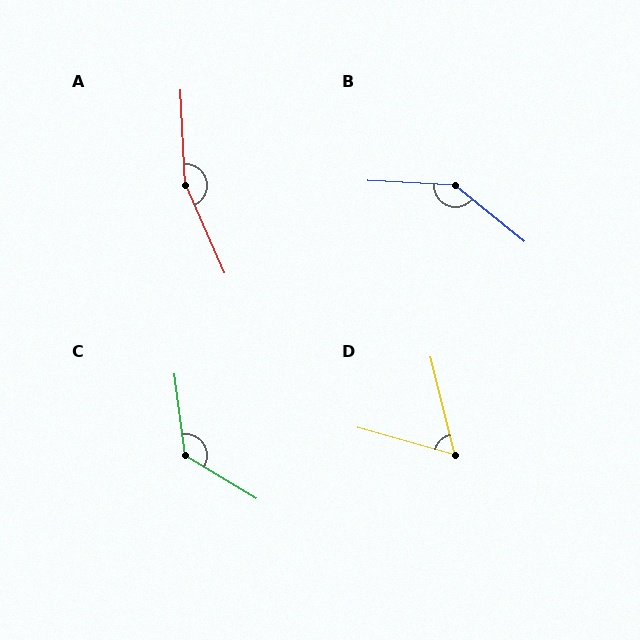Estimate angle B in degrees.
Approximately 144 degrees.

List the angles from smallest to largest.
D (60°), C (128°), B (144°), A (159°).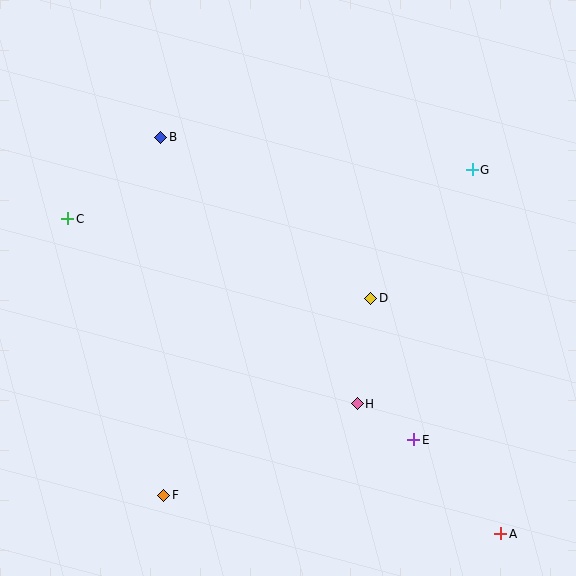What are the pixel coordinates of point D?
Point D is at (371, 298).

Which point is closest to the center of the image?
Point D at (371, 298) is closest to the center.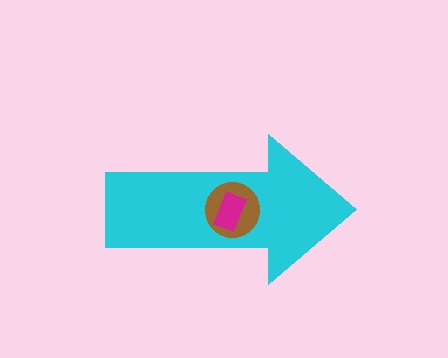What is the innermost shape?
The magenta rectangle.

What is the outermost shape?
The cyan arrow.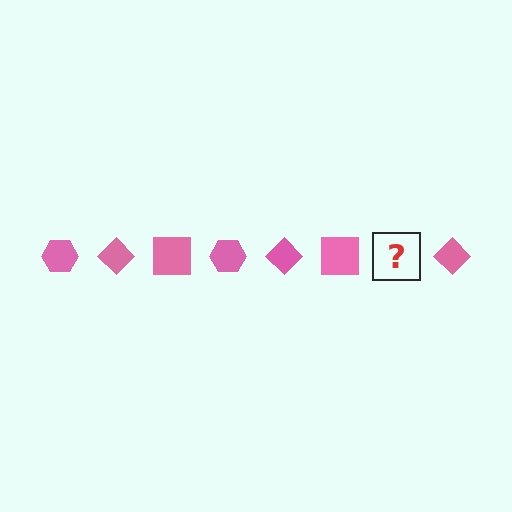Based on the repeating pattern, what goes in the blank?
The blank should be a pink hexagon.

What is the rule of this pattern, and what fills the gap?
The rule is that the pattern cycles through hexagon, diamond, square shapes in pink. The gap should be filled with a pink hexagon.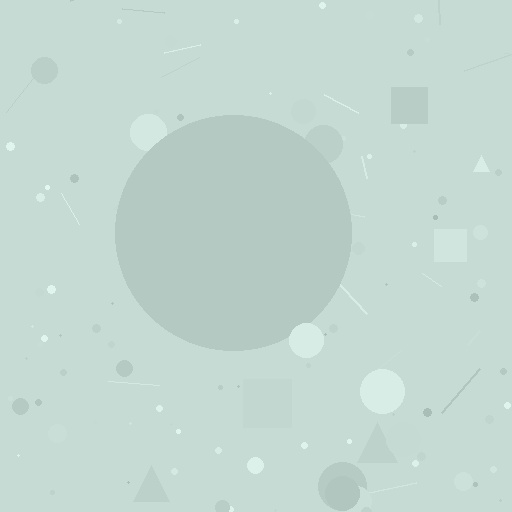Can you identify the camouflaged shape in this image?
The camouflaged shape is a circle.